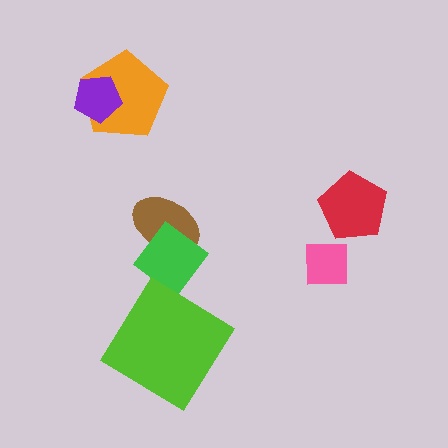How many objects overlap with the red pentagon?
0 objects overlap with the red pentagon.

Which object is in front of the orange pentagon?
The purple pentagon is in front of the orange pentagon.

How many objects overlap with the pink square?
0 objects overlap with the pink square.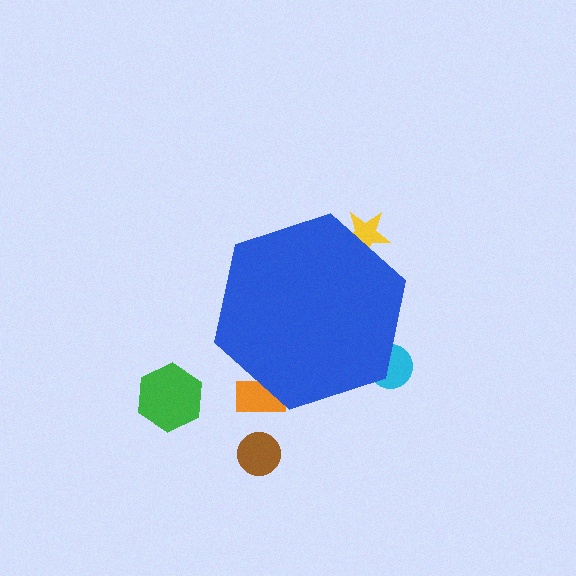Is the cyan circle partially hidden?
Yes, the cyan circle is partially hidden behind the blue hexagon.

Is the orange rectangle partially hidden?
Yes, the orange rectangle is partially hidden behind the blue hexagon.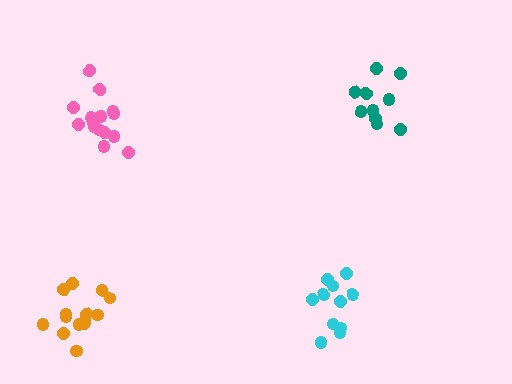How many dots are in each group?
Group 1: 15 dots, Group 2: 10 dots, Group 3: 11 dots, Group 4: 14 dots (50 total).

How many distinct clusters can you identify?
There are 4 distinct clusters.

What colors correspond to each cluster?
The clusters are colored: pink, teal, cyan, orange.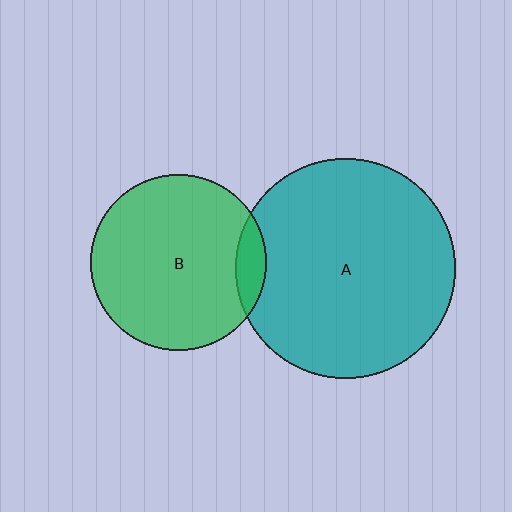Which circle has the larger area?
Circle A (teal).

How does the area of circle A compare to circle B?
Approximately 1.6 times.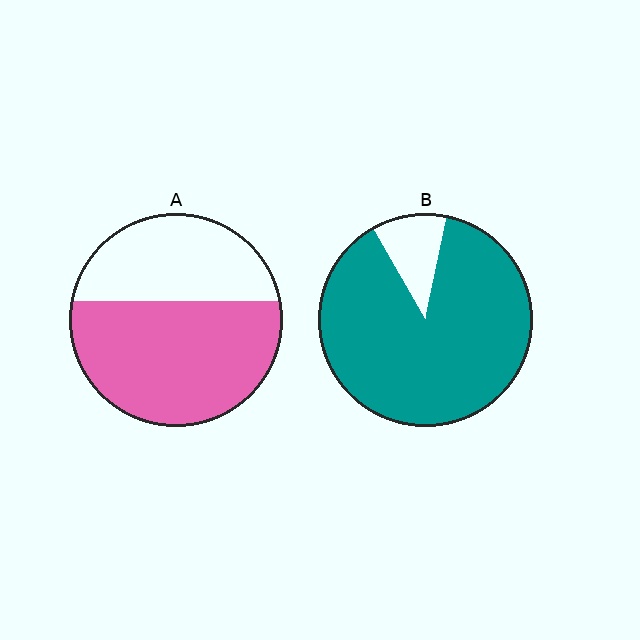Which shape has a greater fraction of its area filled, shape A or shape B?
Shape B.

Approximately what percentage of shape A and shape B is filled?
A is approximately 60% and B is approximately 90%.